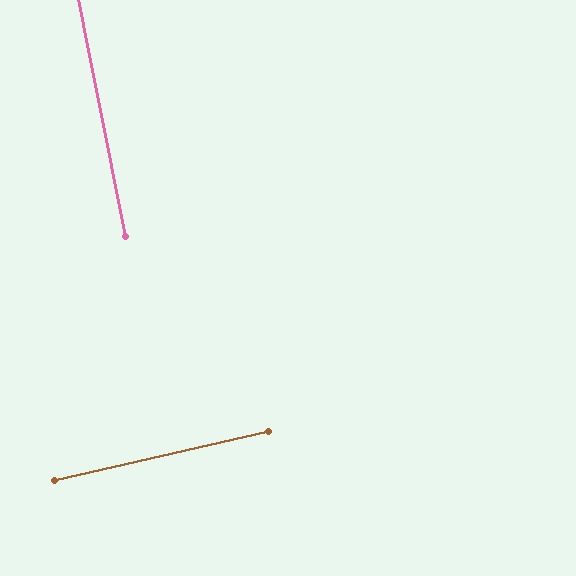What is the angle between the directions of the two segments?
Approximately 88 degrees.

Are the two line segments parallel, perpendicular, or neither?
Perpendicular — they meet at approximately 88°.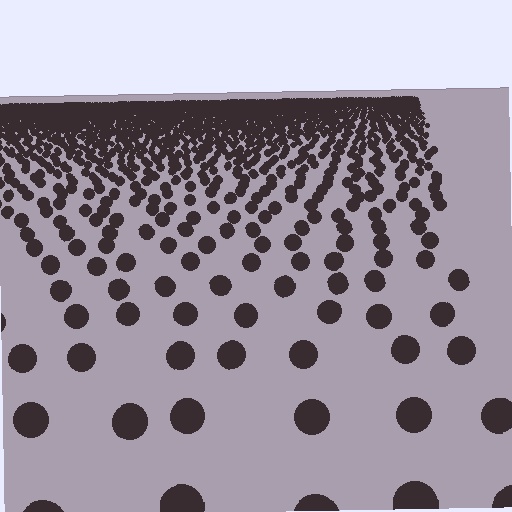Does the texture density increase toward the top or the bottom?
Density increases toward the top.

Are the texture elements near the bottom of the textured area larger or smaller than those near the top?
Larger. Near the bottom, elements are closer to the viewer and appear at a bigger on-screen size.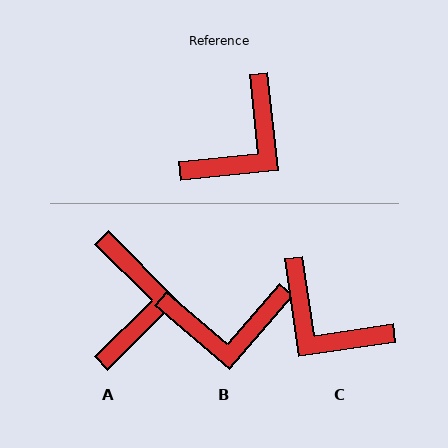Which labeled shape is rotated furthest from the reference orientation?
C, about 88 degrees away.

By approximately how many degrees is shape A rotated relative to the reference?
Approximately 39 degrees counter-clockwise.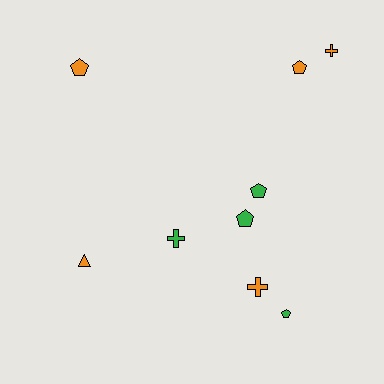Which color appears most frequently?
Orange, with 5 objects.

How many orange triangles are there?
There is 1 orange triangle.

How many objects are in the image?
There are 9 objects.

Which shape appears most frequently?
Pentagon, with 5 objects.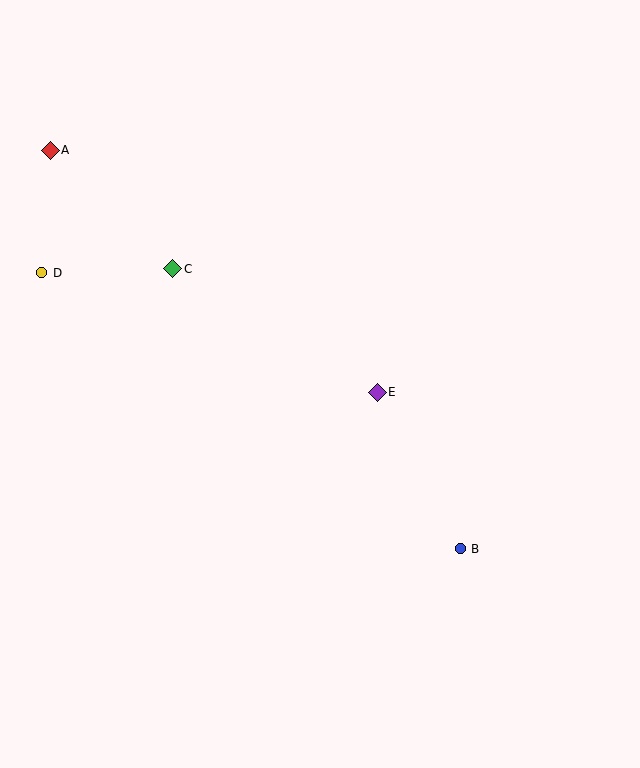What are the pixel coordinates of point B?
Point B is at (460, 549).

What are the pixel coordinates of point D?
Point D is at (42, 273).